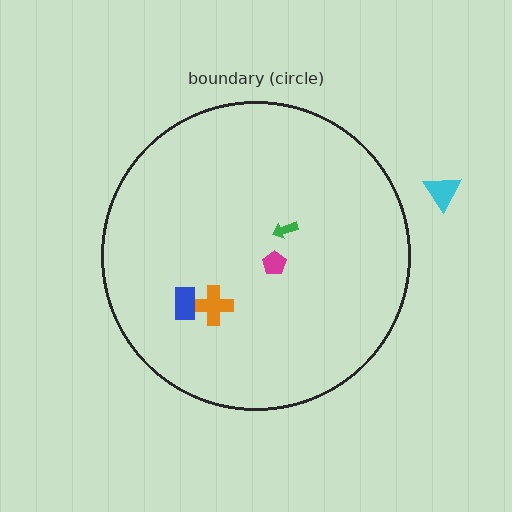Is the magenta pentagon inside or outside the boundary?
Inside.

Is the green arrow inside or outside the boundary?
Inside.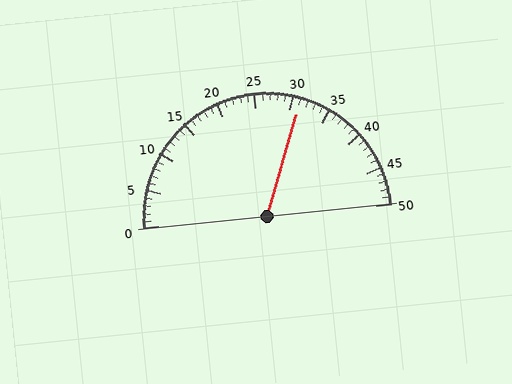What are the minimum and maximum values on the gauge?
The gauge ranges from 0 to 50.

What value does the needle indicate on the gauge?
The needle indicates approximately 31.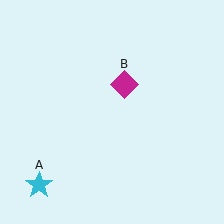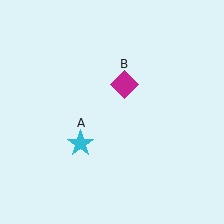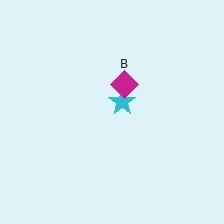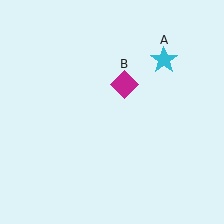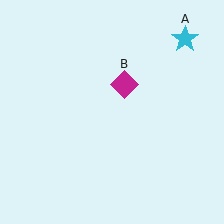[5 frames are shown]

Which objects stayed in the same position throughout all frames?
Magenta diamond (object B) remained stationary.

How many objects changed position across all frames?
1 object changed position: cyan star (object A).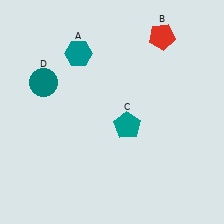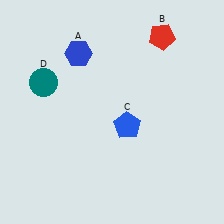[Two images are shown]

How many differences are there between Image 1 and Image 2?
There are 2 differences between the two images.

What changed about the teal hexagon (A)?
In Image 1, A is teal. In Image 2, it changed to blue.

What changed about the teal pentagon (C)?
In Image 1, C is teal. In Image 2, it changed to blue.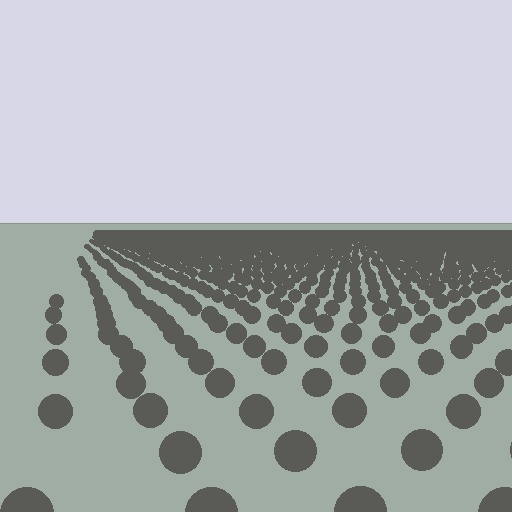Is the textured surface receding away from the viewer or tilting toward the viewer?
The surface is receding away from the viewer. Texture elements get smaller and denser toward the top.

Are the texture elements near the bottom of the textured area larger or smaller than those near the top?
Larger. Near the bottom, elements are closer to the viewer and appear at a bigger on-screen size.